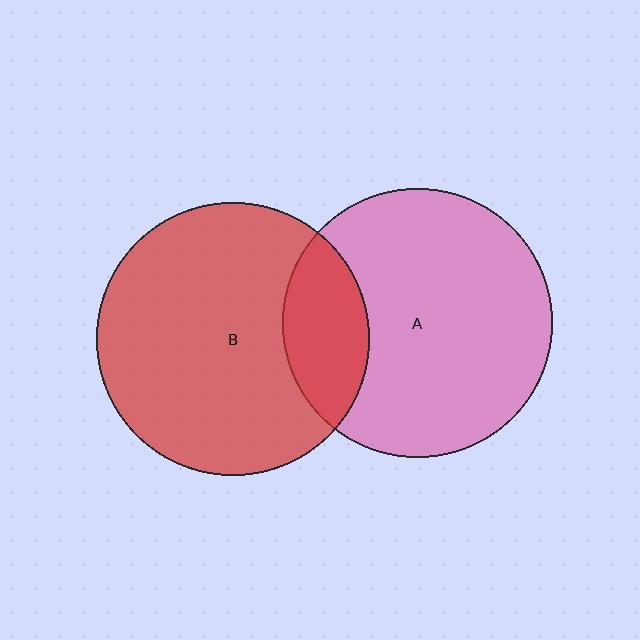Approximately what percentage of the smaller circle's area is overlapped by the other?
Approximately 20%.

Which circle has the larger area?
Circle B (red).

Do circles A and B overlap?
Yes.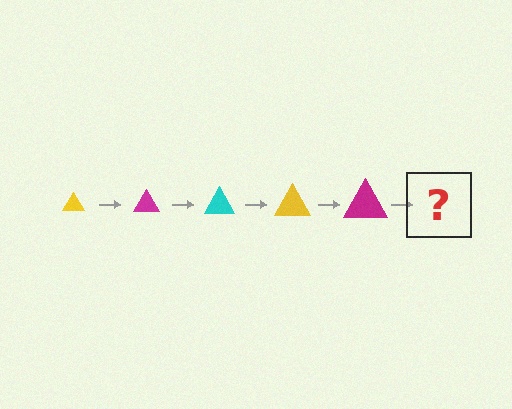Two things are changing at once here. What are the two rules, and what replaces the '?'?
The two rules are that the triangle grows larger each step and the color cycles through yellow, magenta, and cyan. The '?' should be a cyan triangle, larger than the previous one.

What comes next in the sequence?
The next element should be a cyan triangle, larger than the previous one.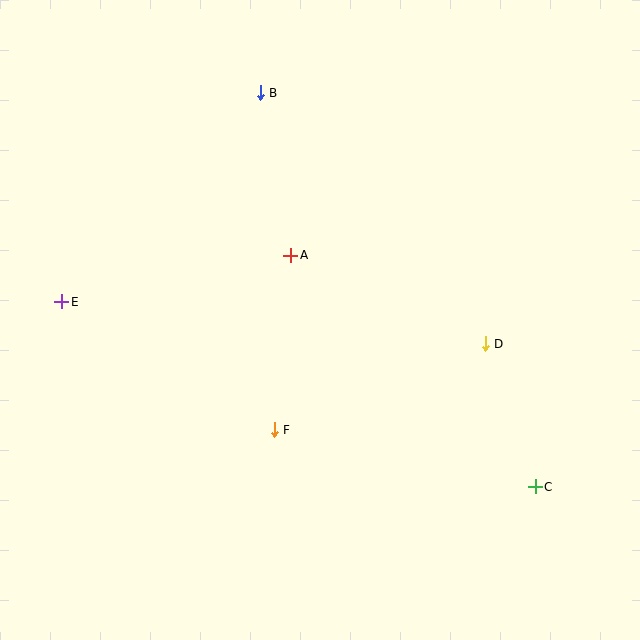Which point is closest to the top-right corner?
Point D is closest to the top-right corner.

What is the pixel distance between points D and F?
The distance between D and F is 228 pixels.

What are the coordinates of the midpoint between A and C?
The midpoint between A and C is at (413, 371).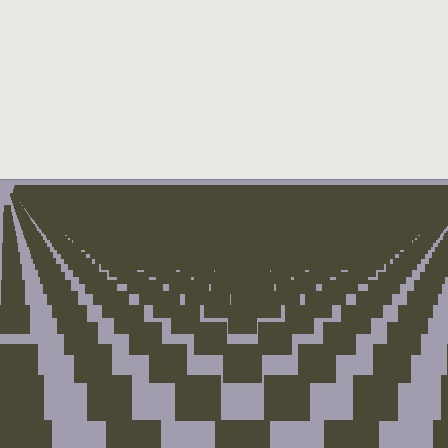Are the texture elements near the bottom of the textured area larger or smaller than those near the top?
Larger. Near the bottom, elements are closer to the viewer and appear at a bigger on-screen size.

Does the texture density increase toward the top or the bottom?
Density increases toward the top.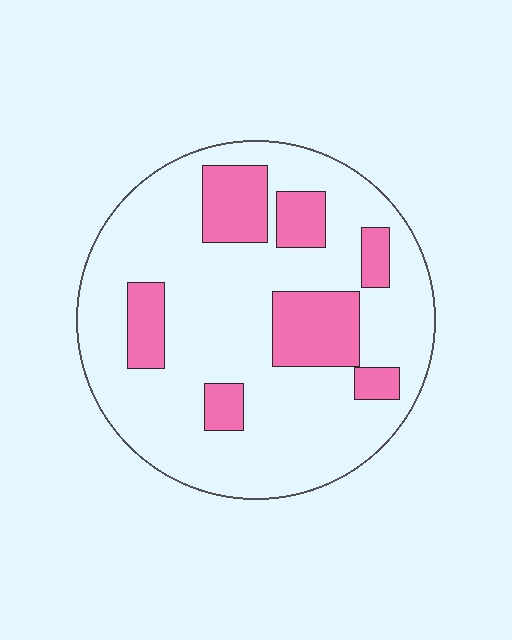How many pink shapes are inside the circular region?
7.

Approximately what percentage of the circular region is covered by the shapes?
Approximately 25%.